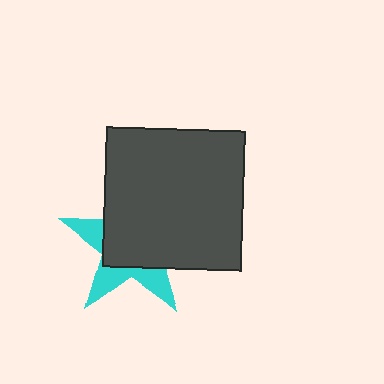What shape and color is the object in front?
The object in front is a dark gray rectangle.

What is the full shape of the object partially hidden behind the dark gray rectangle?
The partially hidden object is a cyan star.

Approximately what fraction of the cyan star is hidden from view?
Roughly 64% of the cyan star is hidden behind the dark gray rectangle.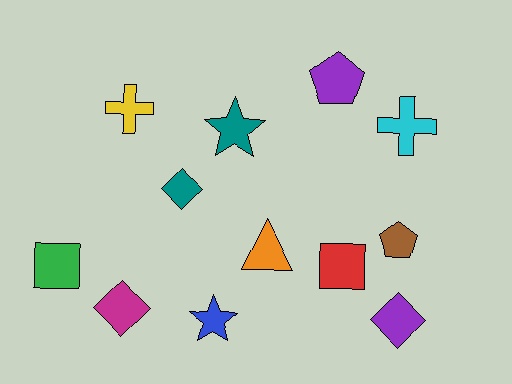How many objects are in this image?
There are 12 objects.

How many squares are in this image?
There are 2 squares.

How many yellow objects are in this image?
There is 1 yellow object.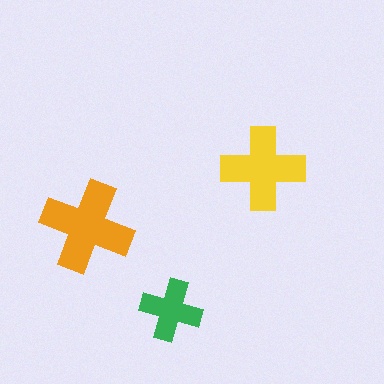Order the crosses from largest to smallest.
the orange one, the yellow one, the green one.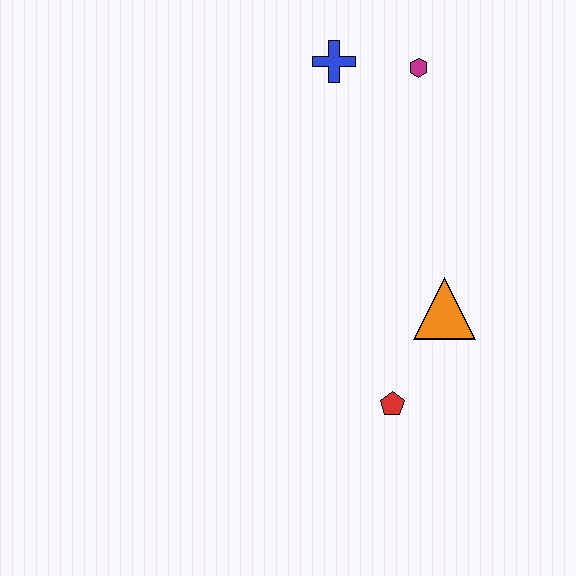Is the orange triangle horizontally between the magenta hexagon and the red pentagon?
No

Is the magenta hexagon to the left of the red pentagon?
No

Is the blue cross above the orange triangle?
Yes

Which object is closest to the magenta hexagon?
The blue cross is closest to the magenta hexagon.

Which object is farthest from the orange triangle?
The blue cross is farthest from the orange triangle.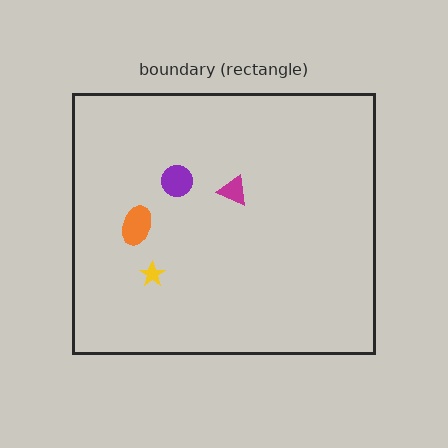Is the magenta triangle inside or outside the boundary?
Inside.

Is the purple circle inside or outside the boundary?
Inside.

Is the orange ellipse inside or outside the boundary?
Inside.